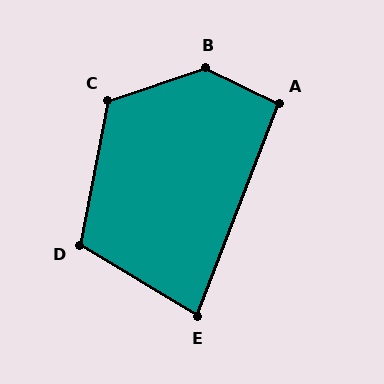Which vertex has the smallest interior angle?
E, at approximately 80 degrees.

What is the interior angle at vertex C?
Approximately 119 degrees (obtuse).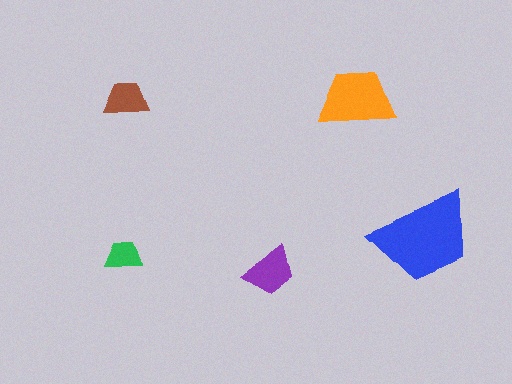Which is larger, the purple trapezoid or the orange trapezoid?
The orange one.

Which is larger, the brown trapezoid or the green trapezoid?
The brown one.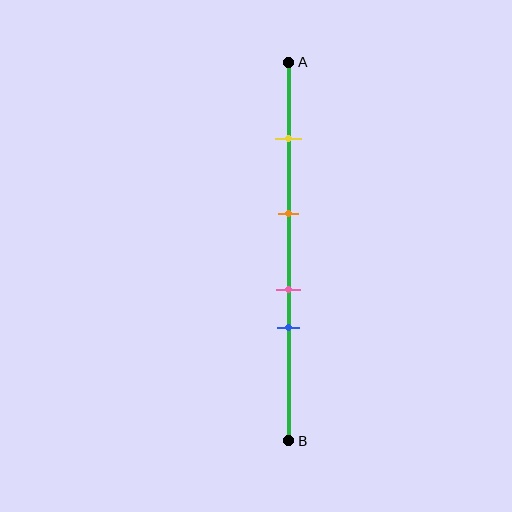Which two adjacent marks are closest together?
The pink and blue marks are the closest adjacent pair.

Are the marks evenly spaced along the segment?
No, the marks are not evenly spaced.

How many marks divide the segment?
There are 4 marks dividing the segment.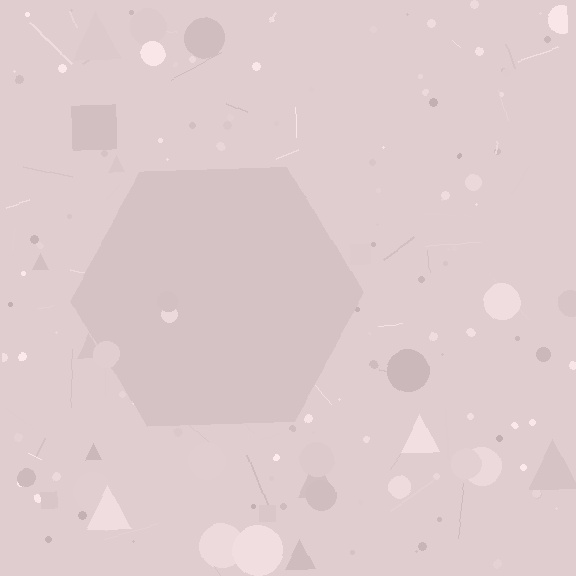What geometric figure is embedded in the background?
A hexagon is embedded in the background.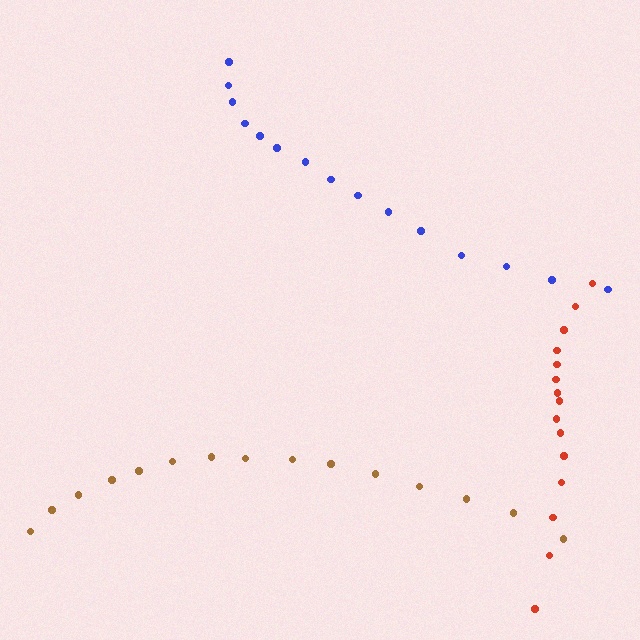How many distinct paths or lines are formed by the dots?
There are 3 distinct paths.